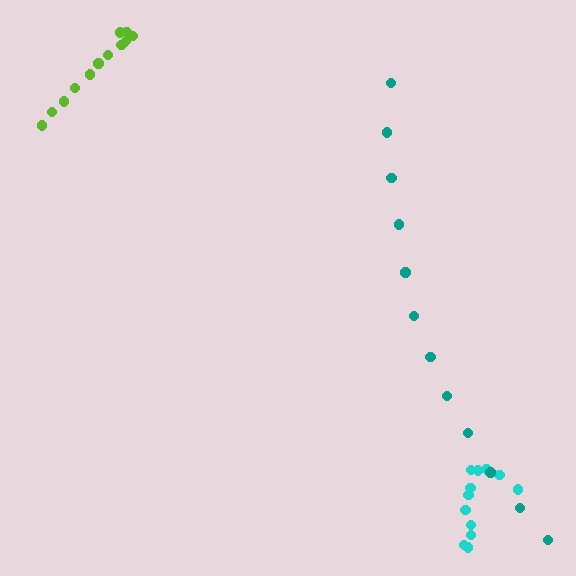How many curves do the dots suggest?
There are 3 distinct paths.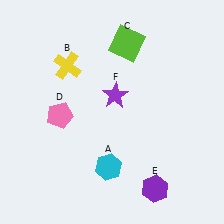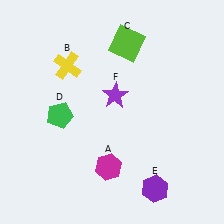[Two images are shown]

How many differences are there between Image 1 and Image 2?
There are 2 differences between the two images.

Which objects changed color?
A changed from cyan to magenta. D changed from pink to green.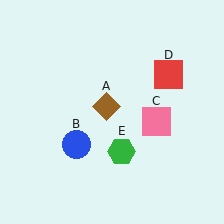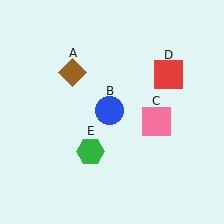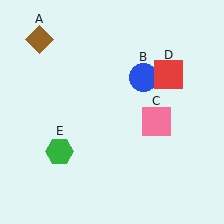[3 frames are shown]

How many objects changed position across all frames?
3 objects changed position: brown diamond (object A), blue circle (object B), green hexagon (object E).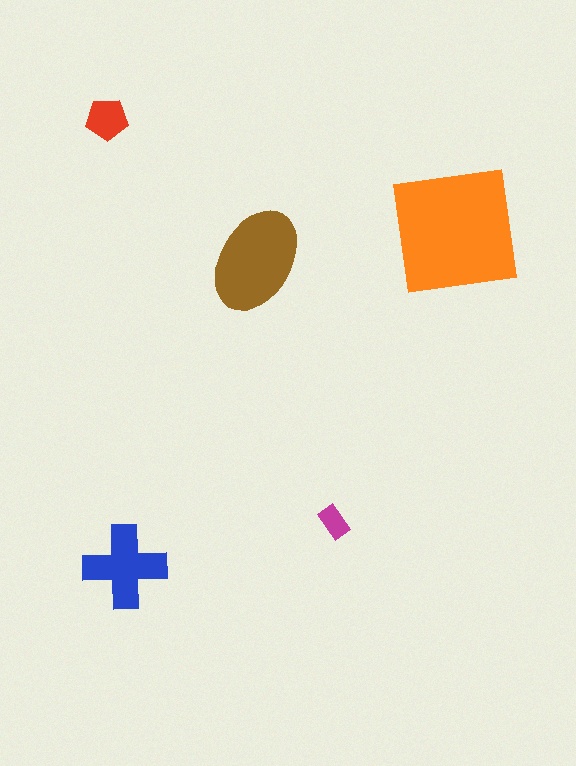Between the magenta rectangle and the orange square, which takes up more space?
The orange square.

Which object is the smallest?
The magenta rectangle.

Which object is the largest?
The orange square.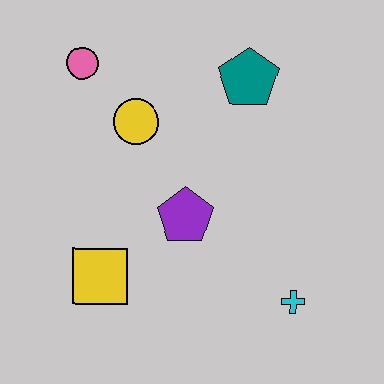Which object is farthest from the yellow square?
The teal pentagon is farthest from the yellow square.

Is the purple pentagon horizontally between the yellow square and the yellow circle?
No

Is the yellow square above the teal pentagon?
No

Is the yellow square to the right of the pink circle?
Yes